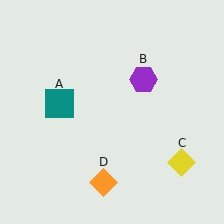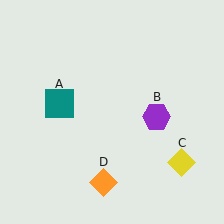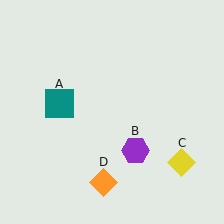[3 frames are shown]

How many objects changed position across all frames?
1 object changed position: purple hexagon (object B).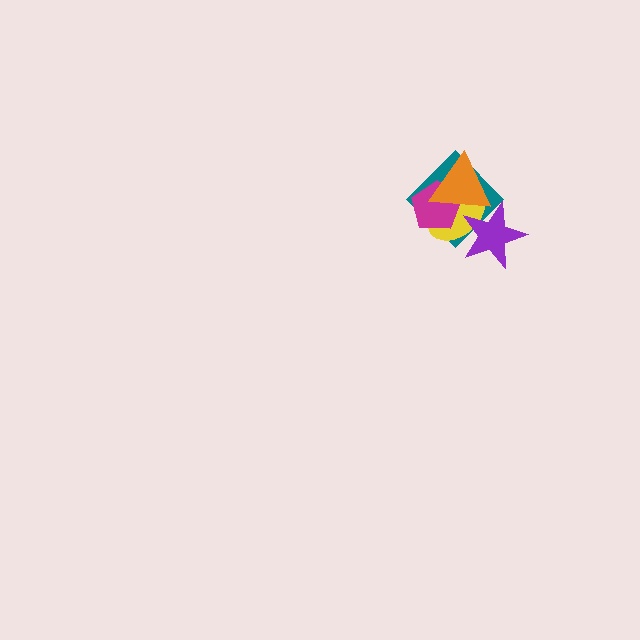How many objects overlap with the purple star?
3 objects overlap with the purple star.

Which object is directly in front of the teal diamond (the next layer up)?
The yellow ellipse is directly in front of the teal diamond.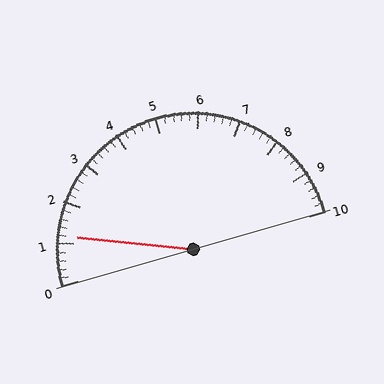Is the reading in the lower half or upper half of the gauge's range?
The reading is in the lower half of the range (0 to 10).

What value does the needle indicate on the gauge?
The needle indicates approximately 1.2.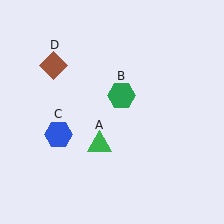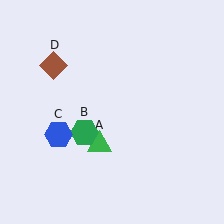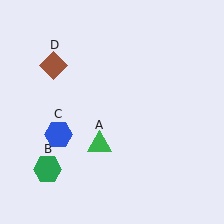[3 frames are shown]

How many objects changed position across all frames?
1 object changed position: green hexagon (object B).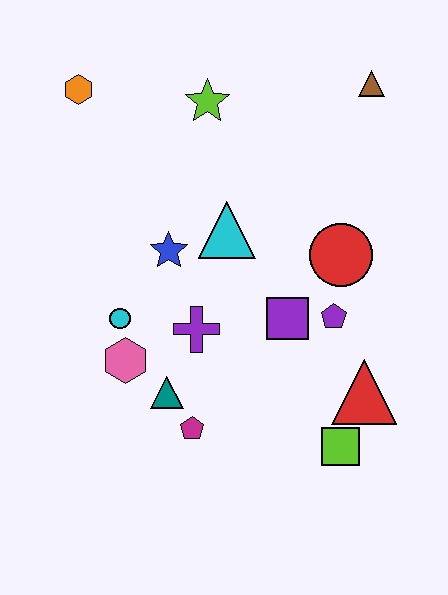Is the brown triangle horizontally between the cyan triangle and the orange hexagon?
No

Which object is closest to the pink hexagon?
The cyan circle is closest to the pink hexagon.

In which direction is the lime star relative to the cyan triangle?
The lime star is above the cyan triangle.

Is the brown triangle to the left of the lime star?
No